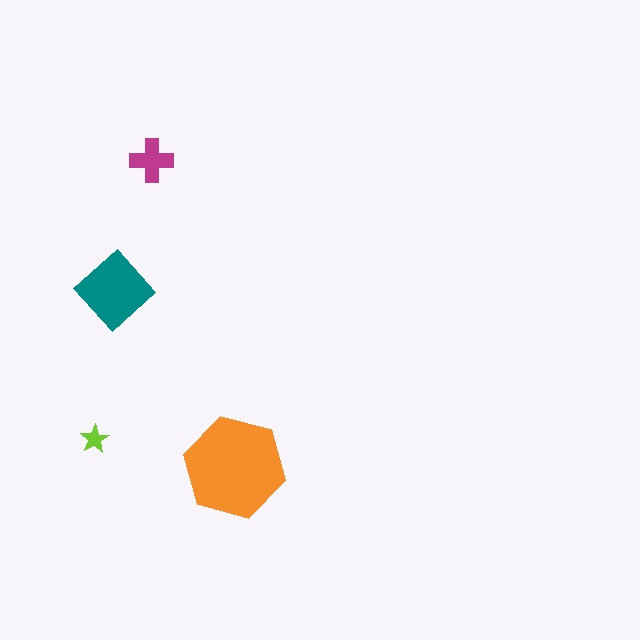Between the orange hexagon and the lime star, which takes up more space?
The orange hexagon.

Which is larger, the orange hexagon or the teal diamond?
The orange hexagon.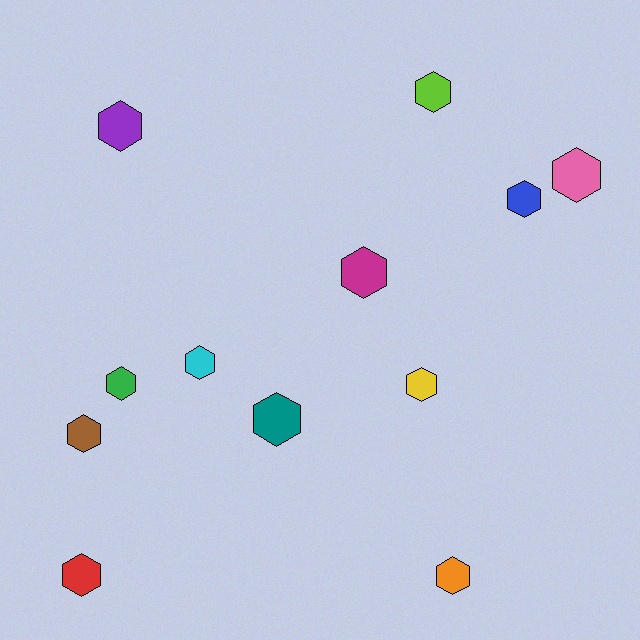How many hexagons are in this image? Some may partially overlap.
There are 12 hexagons.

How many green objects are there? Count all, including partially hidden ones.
There is 1 green object.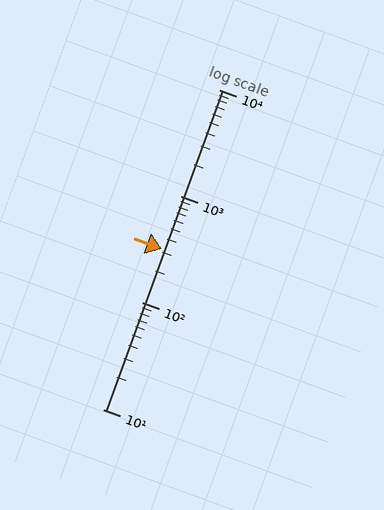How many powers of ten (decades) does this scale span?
The scale spans 3 decades, from 10 to 10000.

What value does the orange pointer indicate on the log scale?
The pointer indicates approximately 320.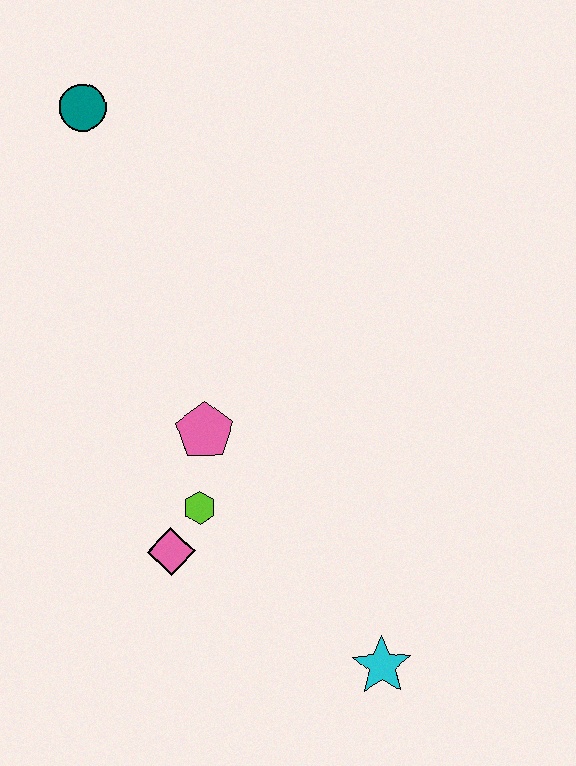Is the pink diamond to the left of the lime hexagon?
Yes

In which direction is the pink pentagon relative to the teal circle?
The pink pentagon is below the teal circle.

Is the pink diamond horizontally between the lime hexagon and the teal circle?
Yes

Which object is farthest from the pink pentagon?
The teal circle is farthest from the pink pentagon.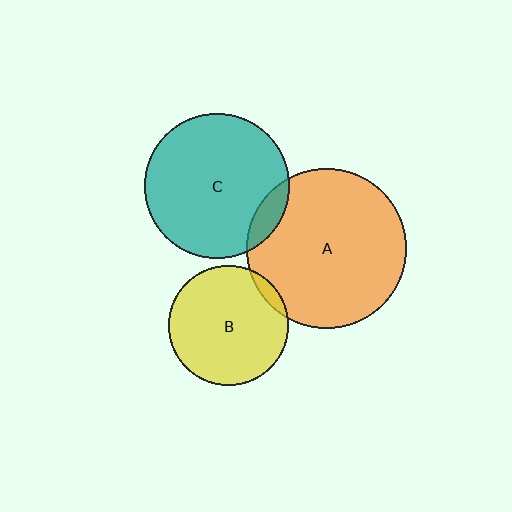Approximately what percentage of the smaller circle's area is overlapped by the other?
Approximately 5%.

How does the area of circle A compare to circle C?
Approximately 1.2 times.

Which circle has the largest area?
Circle A (orange).